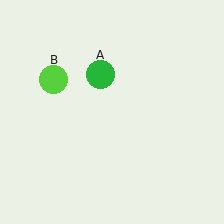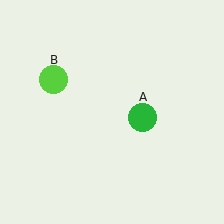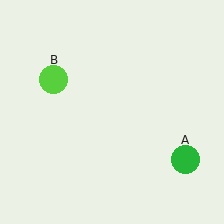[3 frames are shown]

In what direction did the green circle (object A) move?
The green circle (object A) moved down and to the right.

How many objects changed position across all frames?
1 object changed position: green circle (object A).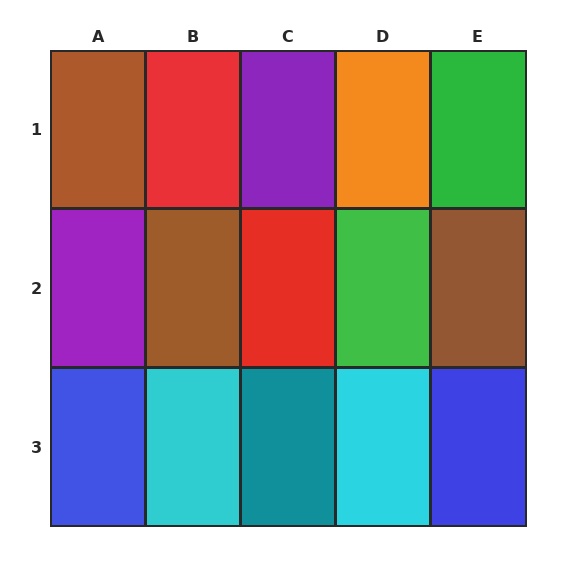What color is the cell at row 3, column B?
Cyan.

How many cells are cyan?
2 cells are cyan.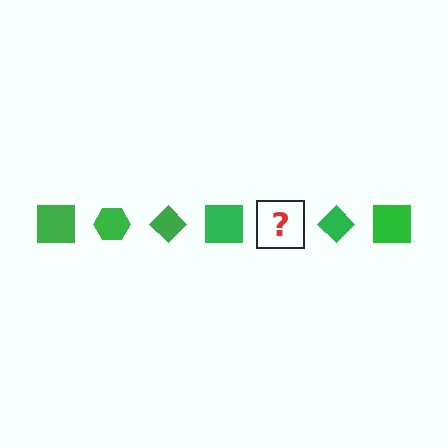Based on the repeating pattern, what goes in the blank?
The blank should be a green hexagon.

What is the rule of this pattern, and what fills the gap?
The rule is that the pattern cycles through square, hexagon, diamond shapes in green. The gap should be filled with a green hexagon.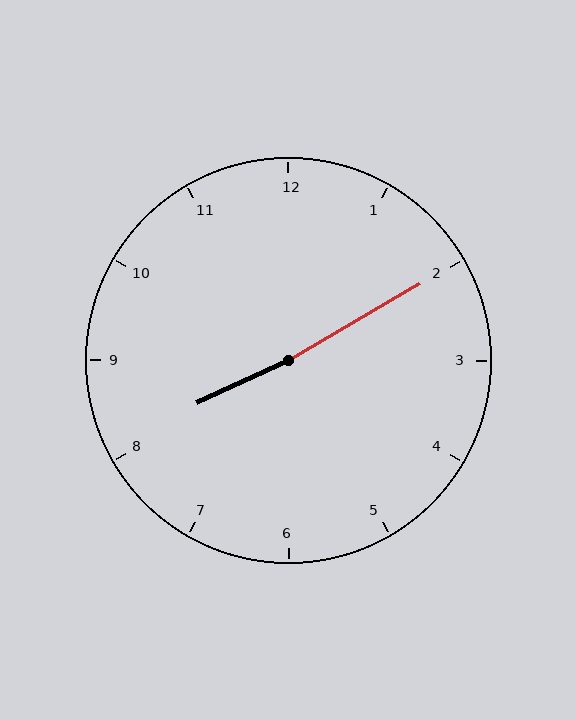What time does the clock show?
8:10.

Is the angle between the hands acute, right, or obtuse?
It is obtuse.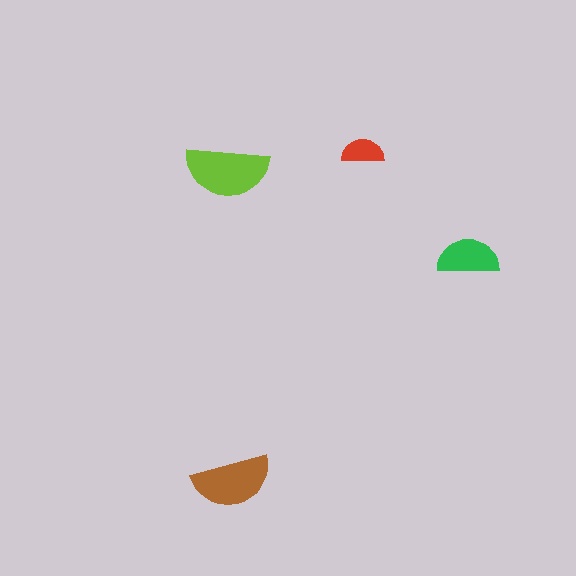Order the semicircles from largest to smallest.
the lime one, the brown one, the green one, the red one.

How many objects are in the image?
There are 4 objects in the image.